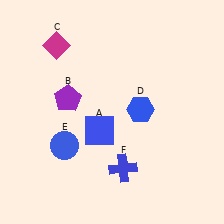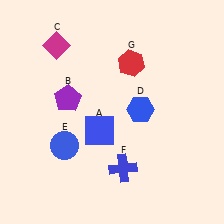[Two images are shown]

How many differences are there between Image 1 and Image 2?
There is 1 difference between the two images.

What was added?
A red hexagon (G) was added in Image 2.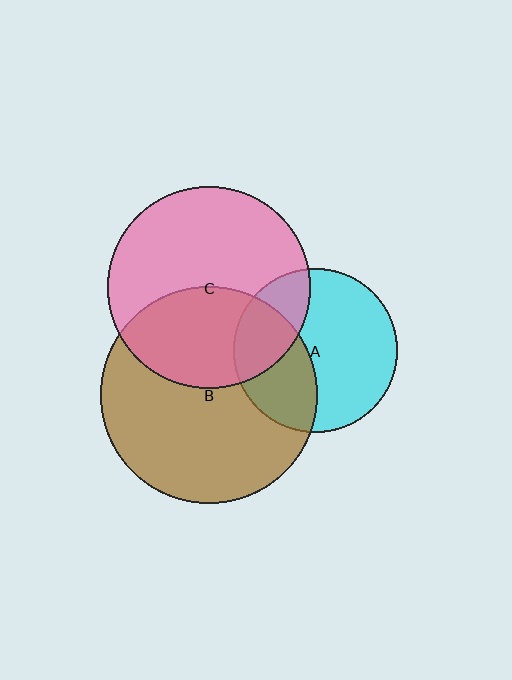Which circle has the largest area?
Circle B (brown).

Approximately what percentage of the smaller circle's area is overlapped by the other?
Approximately 40%.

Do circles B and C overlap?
Yes.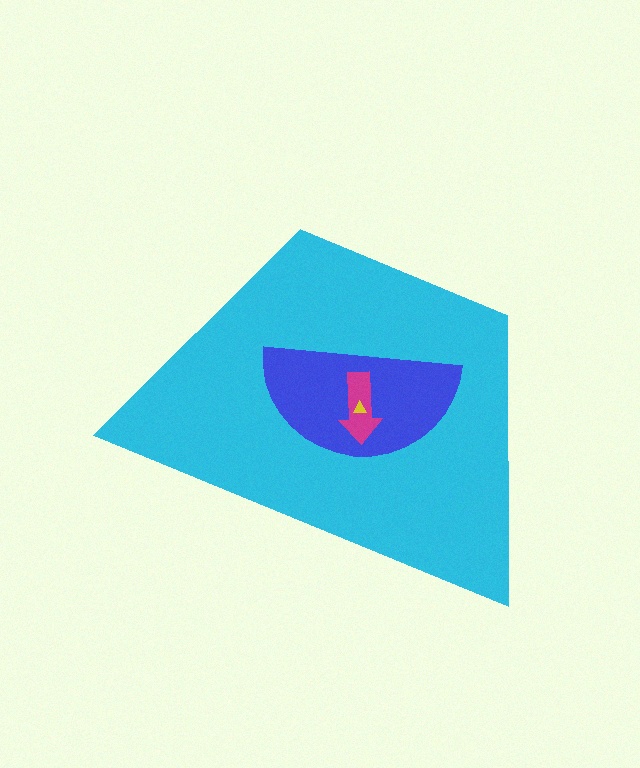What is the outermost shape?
The cyan trapezoid.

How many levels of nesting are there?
4.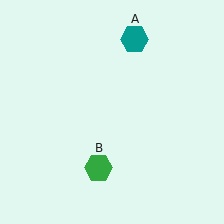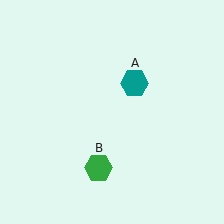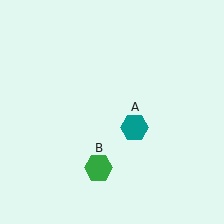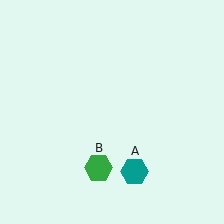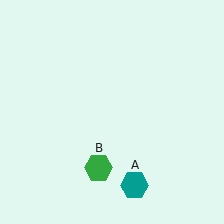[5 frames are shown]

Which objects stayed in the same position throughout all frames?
Green hexagon (object B) remained stationary.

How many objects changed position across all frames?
1 object changed position: teal hexagon (object A).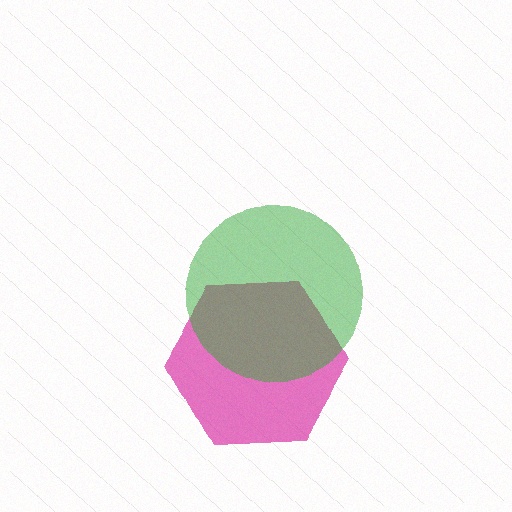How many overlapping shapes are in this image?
There are 2 overlapping shapes in the image.